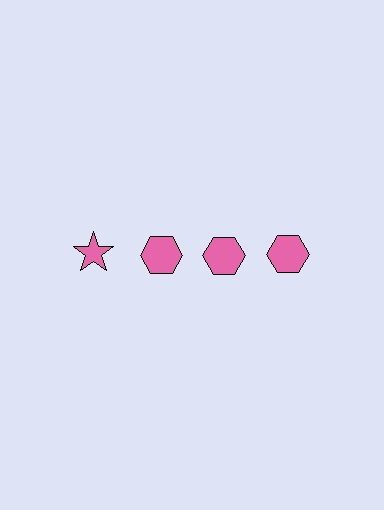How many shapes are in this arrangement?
There are 4 shapes arranged in a grid pattern.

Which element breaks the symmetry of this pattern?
The pink star in the top row, leftmost column breaks the symmetry. All other shapes are pink hexagons.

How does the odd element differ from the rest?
It has a different shape: star instead of hexagon.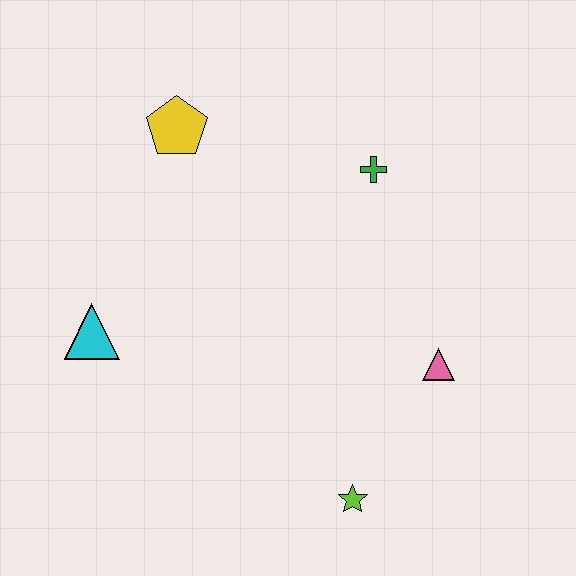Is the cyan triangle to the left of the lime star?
Yes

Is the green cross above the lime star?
Yes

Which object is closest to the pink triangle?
The lime star is closest to the pink triangle.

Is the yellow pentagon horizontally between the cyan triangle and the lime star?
Yes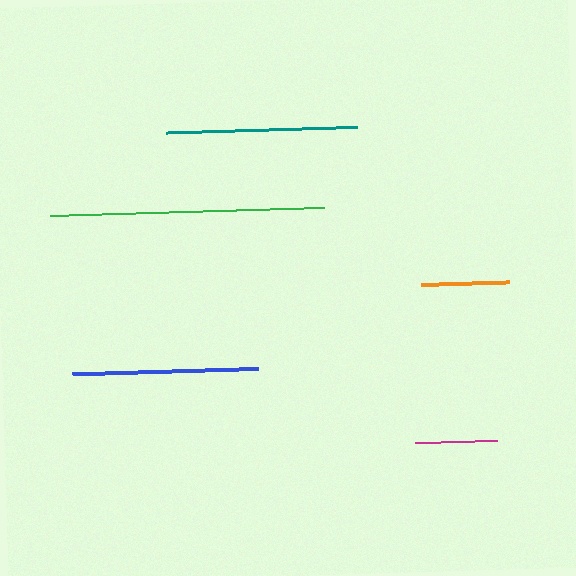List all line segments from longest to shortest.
From longest to shortest: green, teal, blue, orange, magenta.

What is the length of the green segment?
The green segment is approximately 275 pixels long.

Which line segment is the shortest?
The magenta line is the shortest at approximately 81 pixels.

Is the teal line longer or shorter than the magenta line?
The teal line is longer than the magenta line.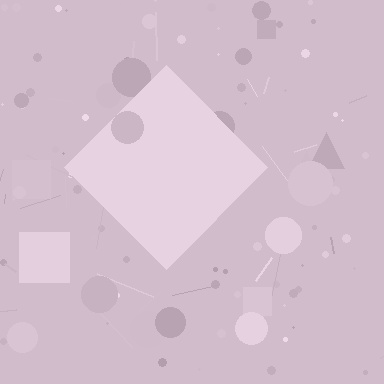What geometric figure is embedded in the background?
A diamond is embedded in the background.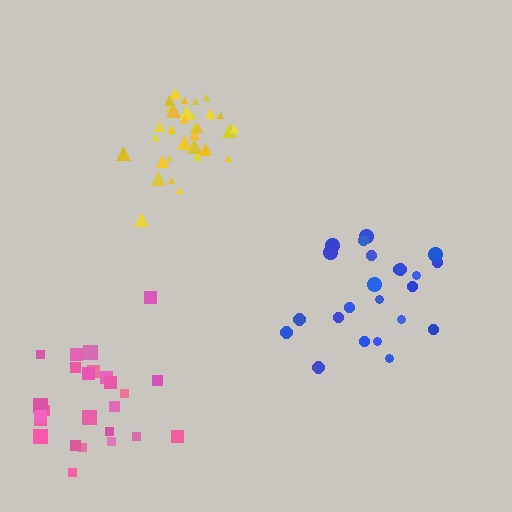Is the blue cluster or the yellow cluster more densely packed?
Yellow.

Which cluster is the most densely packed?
Yellow.